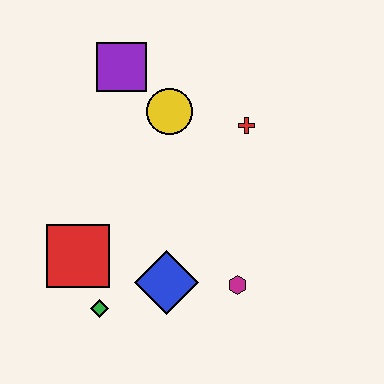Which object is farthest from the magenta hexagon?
The purple square is farthest from the magenta hexagon.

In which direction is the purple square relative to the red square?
The purple square is above the red square.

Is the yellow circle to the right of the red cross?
No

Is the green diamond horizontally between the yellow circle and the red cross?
No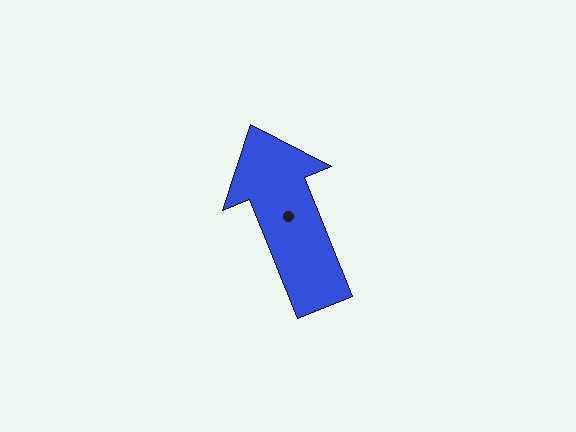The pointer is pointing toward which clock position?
Roughly 11 o'clock.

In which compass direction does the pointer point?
North.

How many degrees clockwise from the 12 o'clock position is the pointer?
Approximately 338 degrees.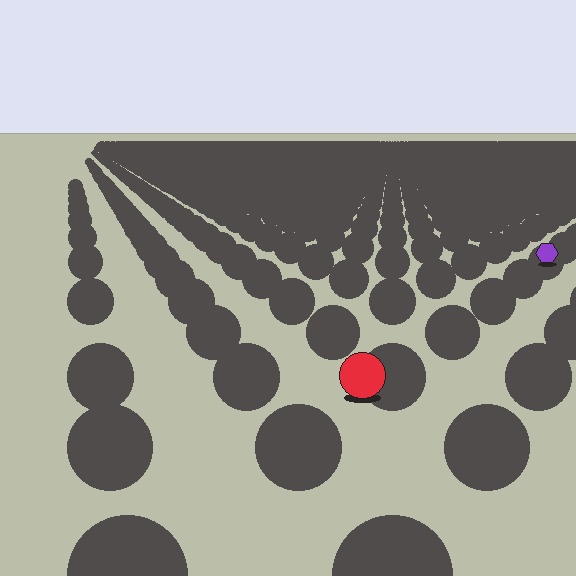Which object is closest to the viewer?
The red circle is closest. The texture marks near it are larger and more spread out.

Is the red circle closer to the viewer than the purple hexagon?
Yes. The red circle is closer — you can tell from the texture gradient: the ground texture is coarser near it.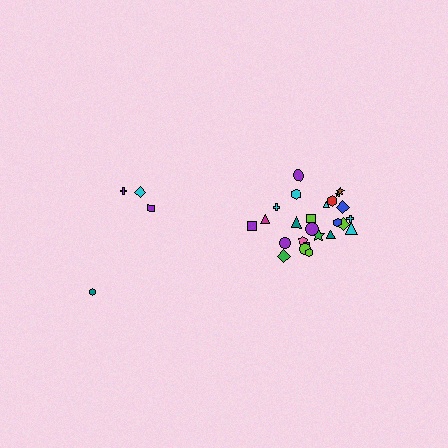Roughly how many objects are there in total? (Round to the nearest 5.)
Roughly 30 objects in total.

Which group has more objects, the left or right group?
The right group.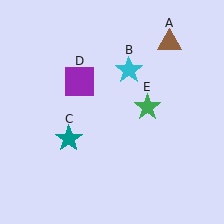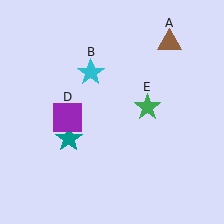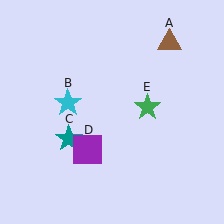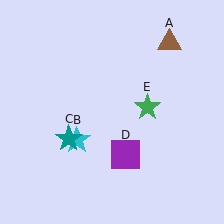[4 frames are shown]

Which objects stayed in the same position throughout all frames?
Brown triangle (object A) and teal star (object C) and green star (object E) remained stationary.